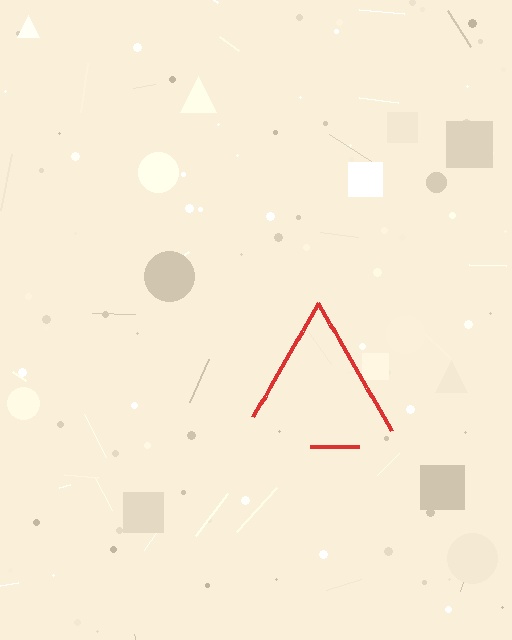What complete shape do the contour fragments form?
The contour fragments form a triangle.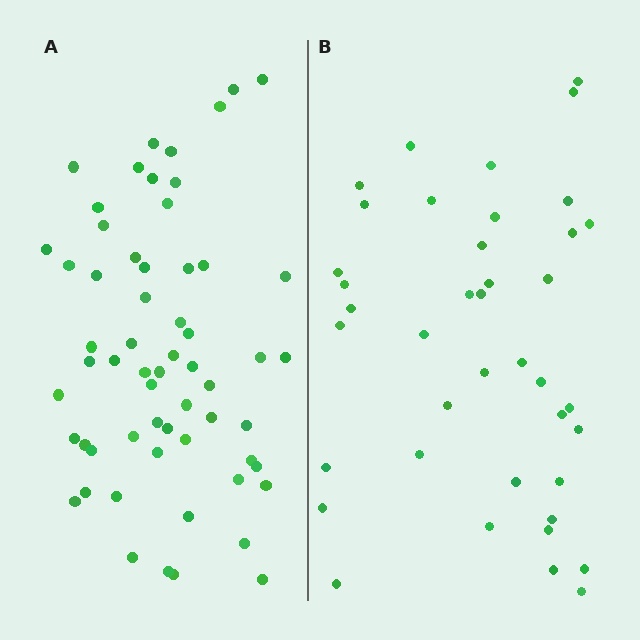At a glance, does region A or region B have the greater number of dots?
Region A (the left region) has more dots.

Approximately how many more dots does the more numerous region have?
Region A has approximately 20 more dots than region B.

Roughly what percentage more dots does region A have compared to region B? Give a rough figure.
About 50% more.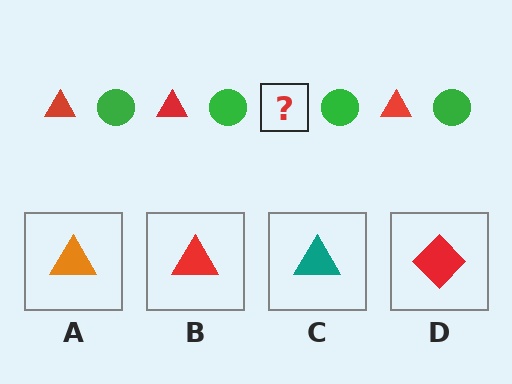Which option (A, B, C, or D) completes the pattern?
B.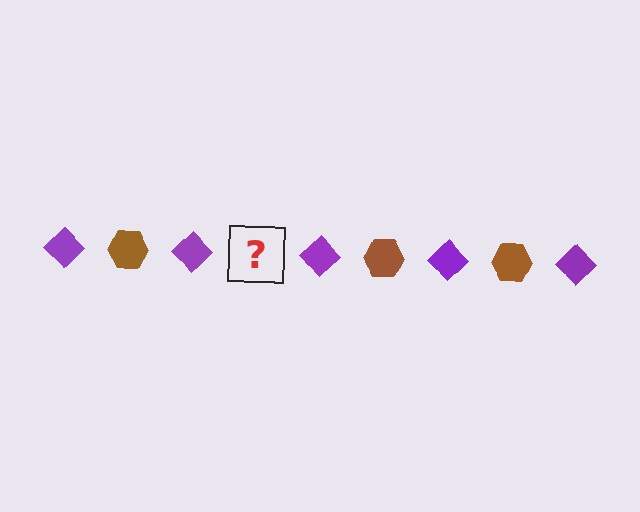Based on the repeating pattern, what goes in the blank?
The blank should be a brown hexagon.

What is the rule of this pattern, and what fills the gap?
The rule is that the pattern alternates between purple diamond and brown hexagon. The gap should be filled with a brown hexagon.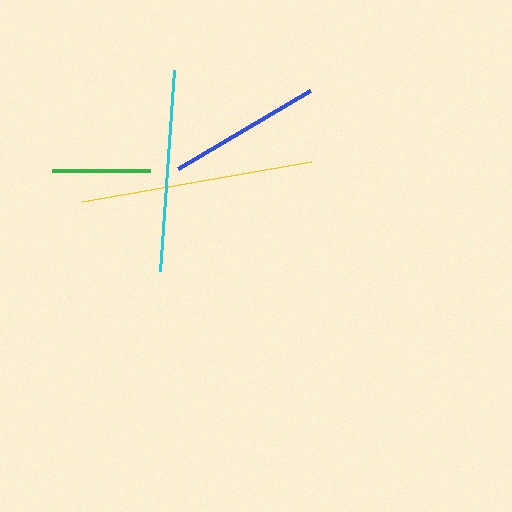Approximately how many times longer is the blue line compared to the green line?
The blue line is approximately 1.6 times the length of the green line.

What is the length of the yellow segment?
The yellow segment is approximately 232 pixels long.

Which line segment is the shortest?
The green line is the shortest at approximately 97 pixels.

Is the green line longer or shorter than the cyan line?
The cyan line is longer than the green line.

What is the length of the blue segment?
The blue segment is approximately 154 pixels long.